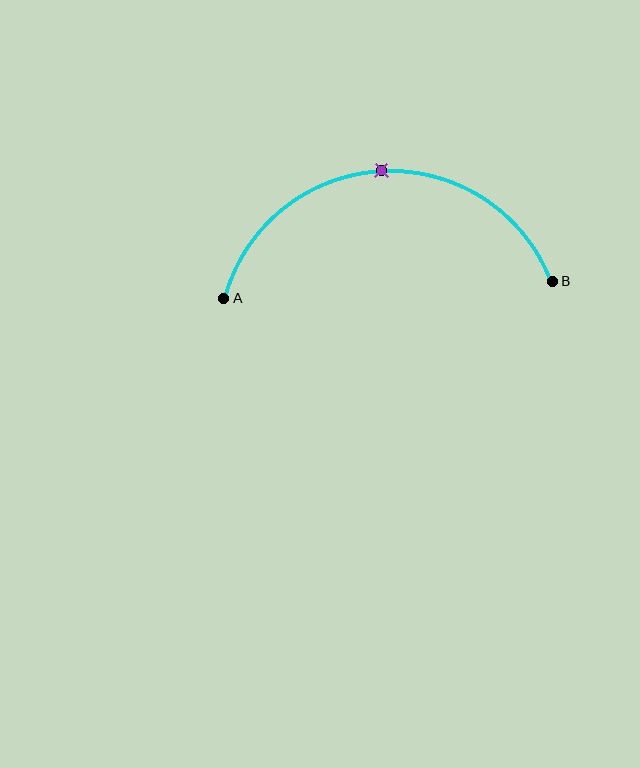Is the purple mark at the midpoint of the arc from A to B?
Yes. The purple mark lies on the arc at equal arc-length from both A and B — it is the arc midpoint.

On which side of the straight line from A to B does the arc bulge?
The arc bulges above the straight line connecting A and B.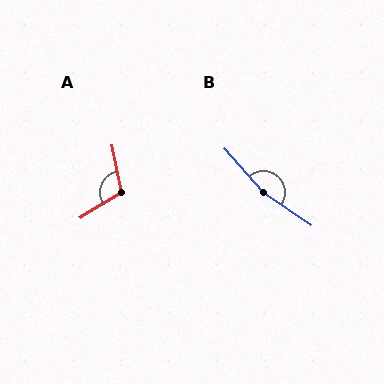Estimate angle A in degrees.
Approximately 111 degrees.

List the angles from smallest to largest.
A (111°), B (165°).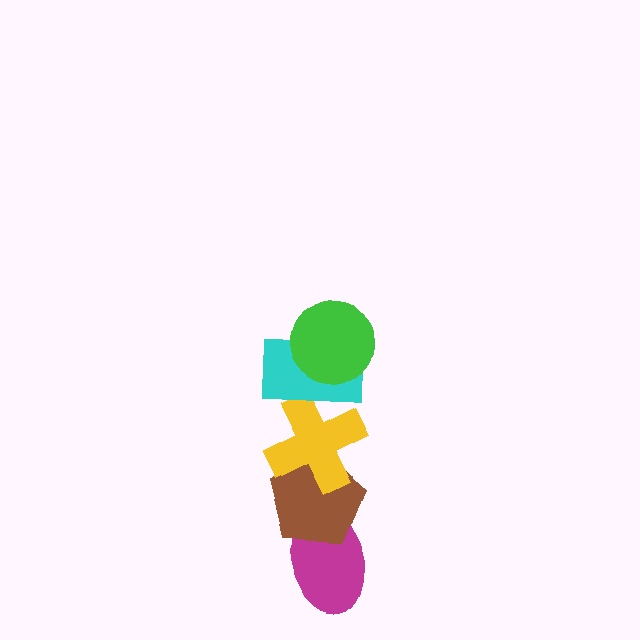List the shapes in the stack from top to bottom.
From top to bottom: the green circle, the cyan rectangle, the yellow cross, the brown pentagon, the magenta ellipse.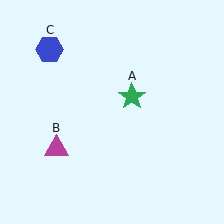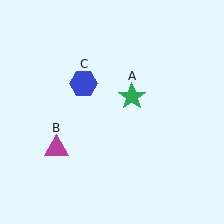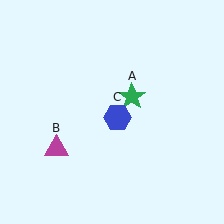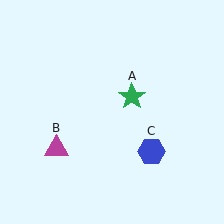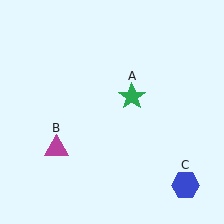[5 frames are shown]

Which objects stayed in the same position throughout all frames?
Green star (object A) and magenta triangle (object B) remained stationary.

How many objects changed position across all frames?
1 object changed position: blue hexagon (object C).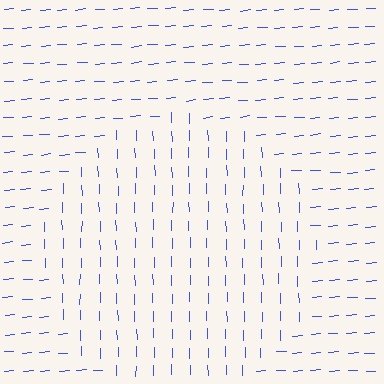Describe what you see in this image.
The image is filled with small blue line segments. A circle region in the image has lines oriented differently from the surrounding lines, creating a visible texture boundary.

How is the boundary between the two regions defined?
The boundary is defined purely by a change in line orientation (approximately 86 degrees difference). All lines are the same color and thickness.